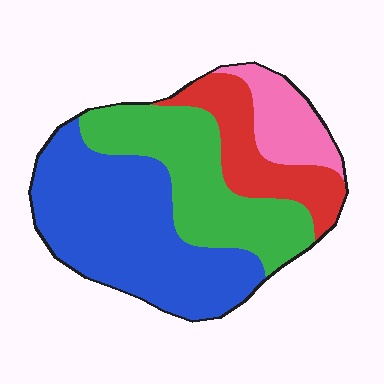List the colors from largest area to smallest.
From largest to smallest: blue, green, red, pink.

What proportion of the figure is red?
Red takes up about one sixth (1/6) of the figure.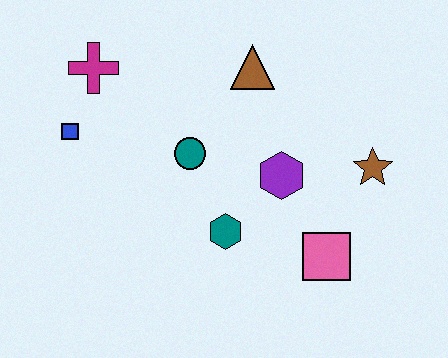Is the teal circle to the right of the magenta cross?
Yes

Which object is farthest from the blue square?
The brown star is farthest from the blue square.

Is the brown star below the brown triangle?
Yes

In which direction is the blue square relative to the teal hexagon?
The blue square is to the left of the teal hexagon.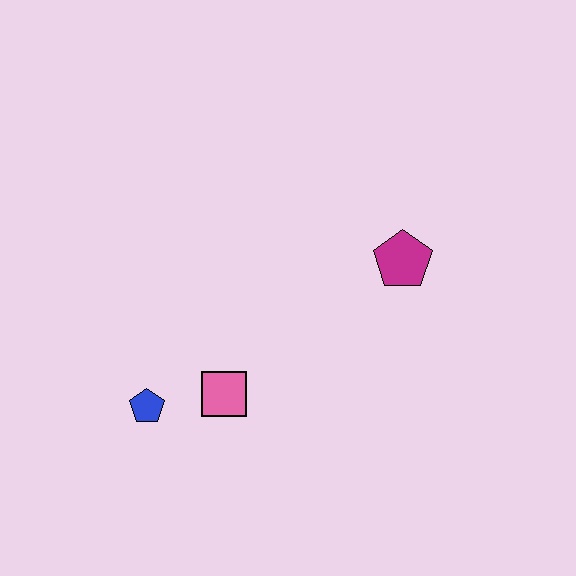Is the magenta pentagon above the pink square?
Yes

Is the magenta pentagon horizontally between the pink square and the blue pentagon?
No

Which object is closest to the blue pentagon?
The pink square is closest to the blue pentagon.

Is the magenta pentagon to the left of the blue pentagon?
No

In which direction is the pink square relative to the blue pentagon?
The pink square is to the right of the blue pentagon.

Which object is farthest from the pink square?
The magenta pentagon is farthest from the pink square.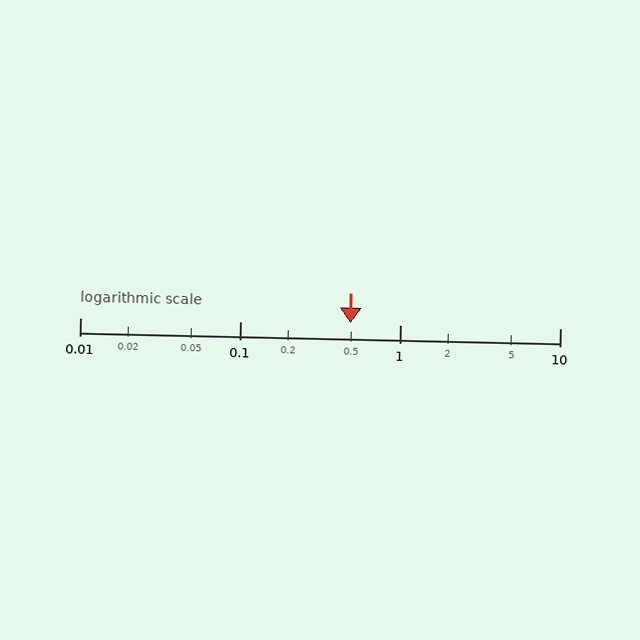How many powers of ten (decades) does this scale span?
The scale spans 3 decades, from 0.01 to 10.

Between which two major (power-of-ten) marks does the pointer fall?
The pointer is between 0.1 and 1.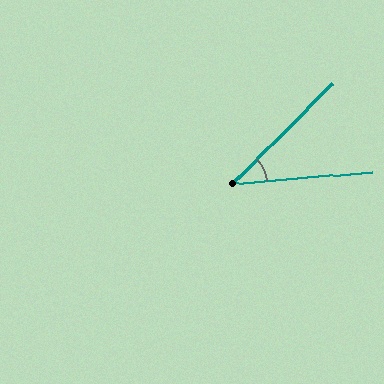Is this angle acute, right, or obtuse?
It is acute.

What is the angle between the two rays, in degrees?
Approximately 40 degrees.